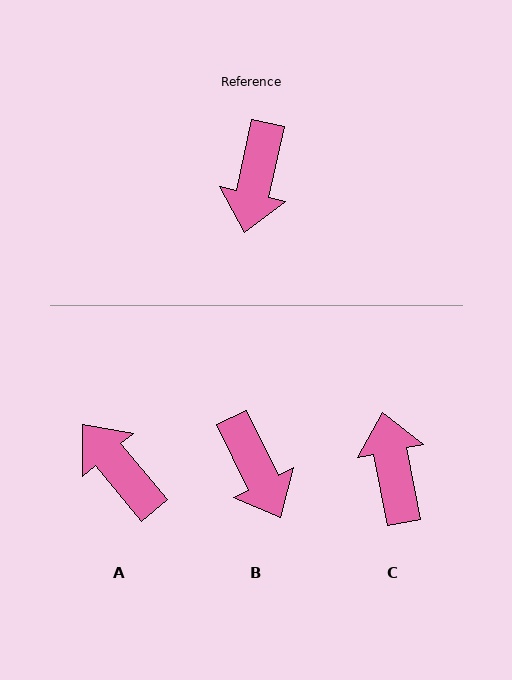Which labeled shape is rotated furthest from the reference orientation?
C, about 157 degrees away.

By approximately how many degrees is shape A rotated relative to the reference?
Approximately 128 degrees clockwise.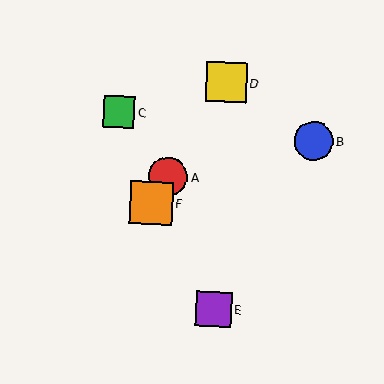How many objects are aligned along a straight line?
3 objects (A, D, F) are aligned along a straight line.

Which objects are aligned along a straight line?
Objects A, D, F are aligned along a straight line.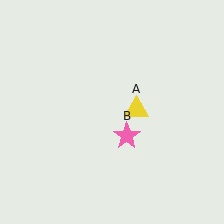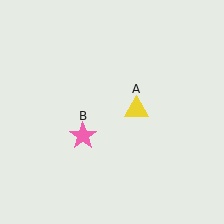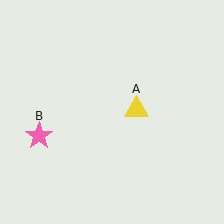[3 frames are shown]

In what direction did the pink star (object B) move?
The pink star (object B) moved left.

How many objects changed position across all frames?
1 object changed position: pink star (object B).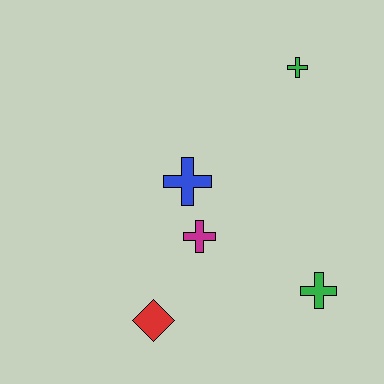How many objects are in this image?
There are 5 objects.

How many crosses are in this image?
There are 4 crosses.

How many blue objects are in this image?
There is 1 blue object.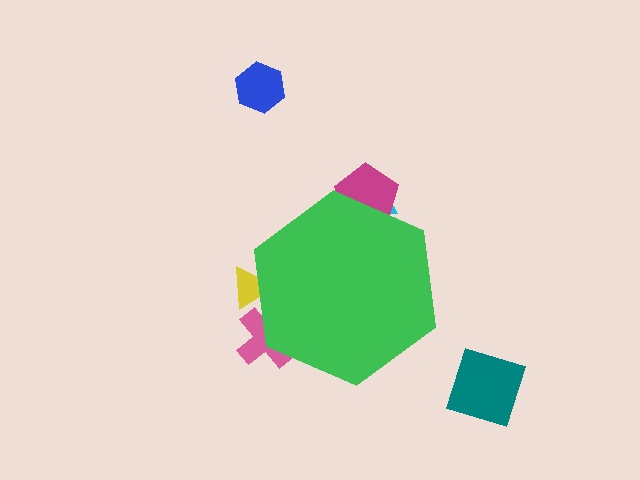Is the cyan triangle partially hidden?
Yes, the cyan triangle is partially hidden behind the green hexagon.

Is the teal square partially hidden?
No, the teal square is fully visible.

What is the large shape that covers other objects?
A green hexagon.